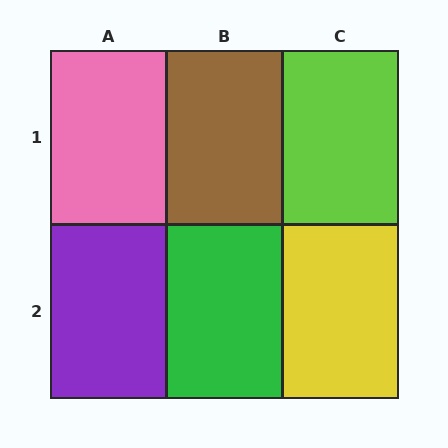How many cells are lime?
1 cell is lime.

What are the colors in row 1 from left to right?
Pink, brown, lime.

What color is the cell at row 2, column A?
Purple.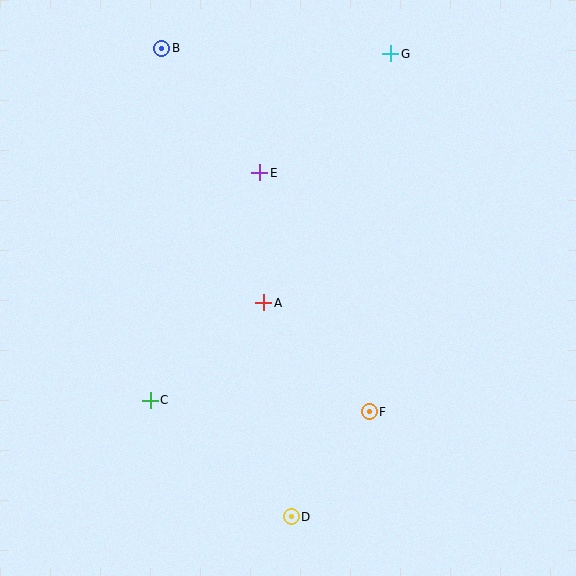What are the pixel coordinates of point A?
Point A is at (264, 303).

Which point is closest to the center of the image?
Point A at (264, 303) is closest to the center.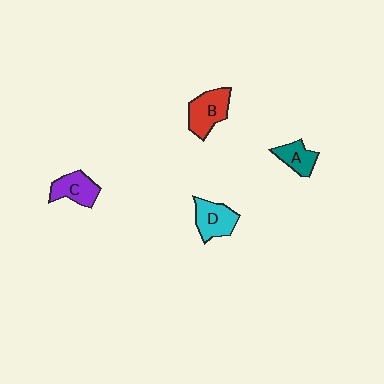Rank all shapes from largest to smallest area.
From largest to smallest: B (red), D (cyan), C (purple), A (teal).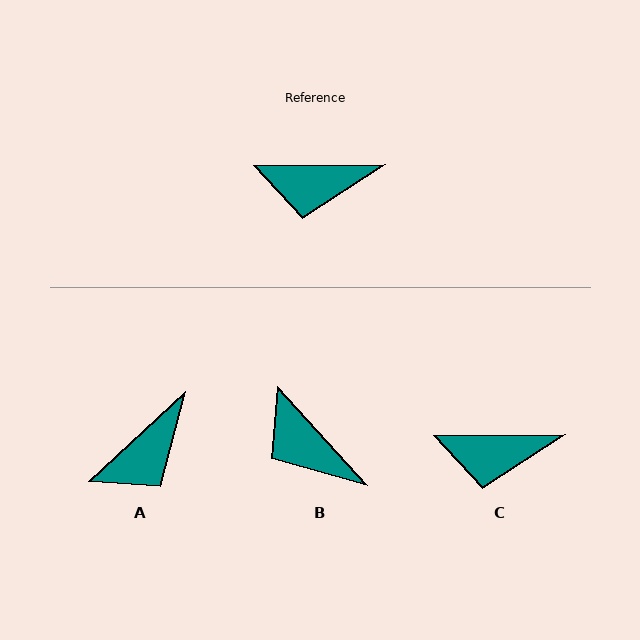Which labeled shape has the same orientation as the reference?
C.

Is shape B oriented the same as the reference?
No, it is off by about 48 degrees.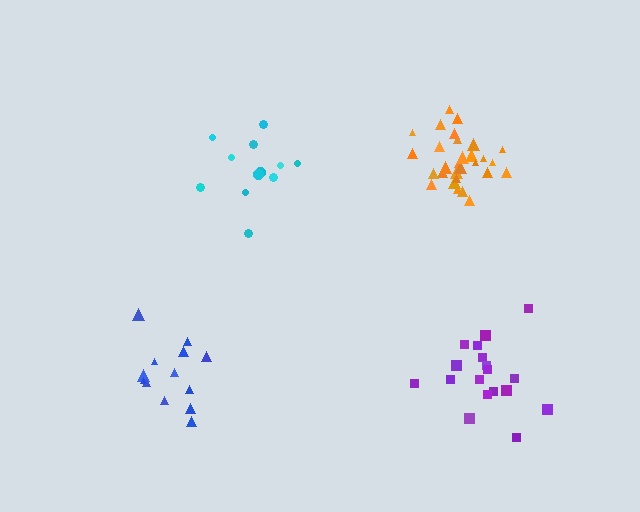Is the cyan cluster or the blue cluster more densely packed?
Blue.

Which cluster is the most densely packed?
Orange.